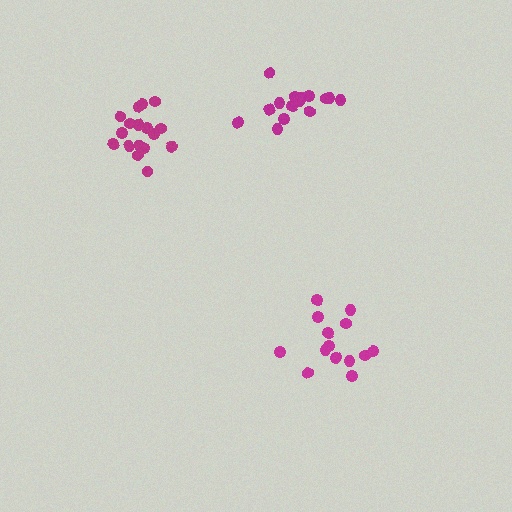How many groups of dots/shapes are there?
There are 3 groups.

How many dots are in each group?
Group 1: 15 dots, Group 2: 14 dots, Group 3: 17 dots (46 total).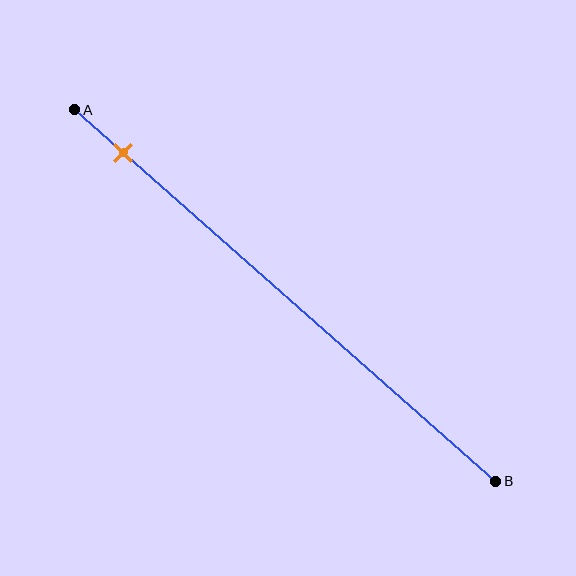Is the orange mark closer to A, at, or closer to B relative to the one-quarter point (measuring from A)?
The orange mark is closer to point A than the one-quarter point of segment AB.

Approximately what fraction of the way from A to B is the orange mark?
The orange mark is approximately 10% of the way from A to B.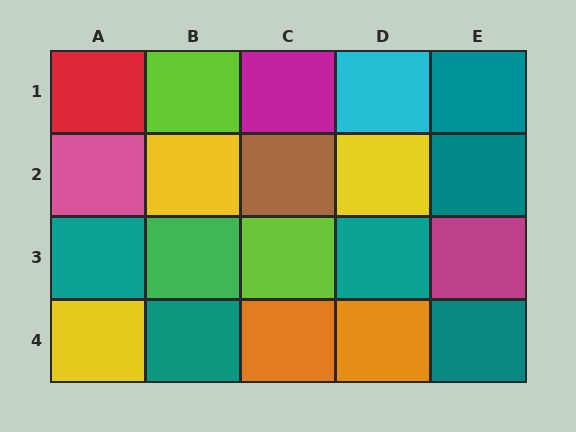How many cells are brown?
1 cell is brown.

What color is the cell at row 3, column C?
Lime.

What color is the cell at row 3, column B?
Green.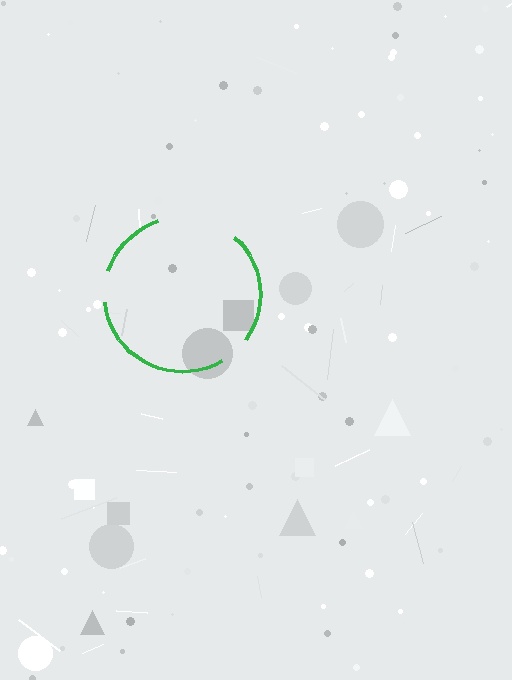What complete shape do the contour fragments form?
The contour fragments form a circle.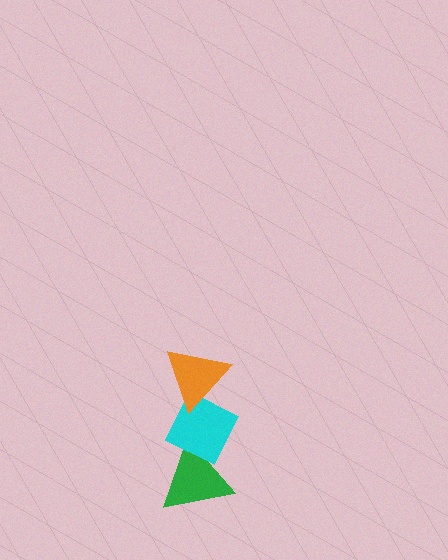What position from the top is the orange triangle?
The orange triangle is 1st from the top.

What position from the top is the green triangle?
The green triangle is 3rd from the top.